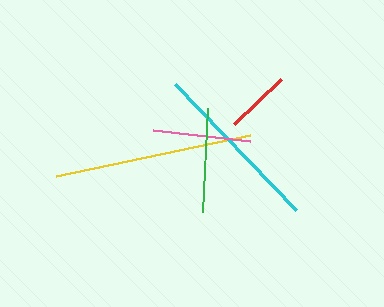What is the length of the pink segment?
The pink segment is approximately 98 pixels long.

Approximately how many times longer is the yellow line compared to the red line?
The yellow line is approximately 3.0 times the length of the red line.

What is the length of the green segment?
The green segment is approximately 104 pixels long.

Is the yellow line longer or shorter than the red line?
The yellow line is longer than the red line.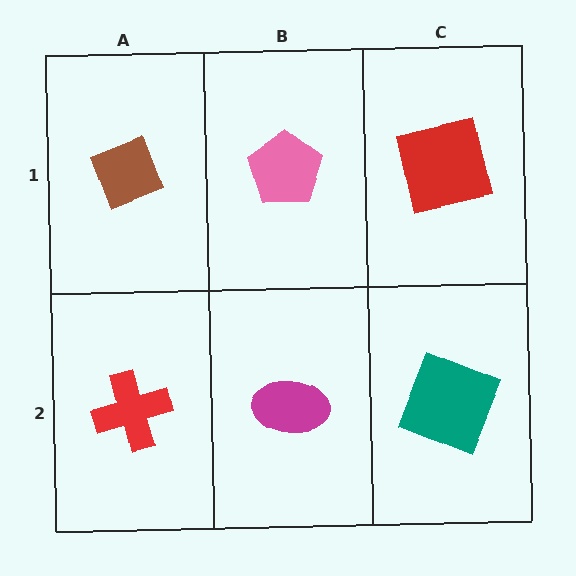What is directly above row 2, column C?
A red square.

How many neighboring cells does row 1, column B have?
3.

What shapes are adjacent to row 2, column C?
A red square (row 1, column C), a magenta ellipse (row 2, column B).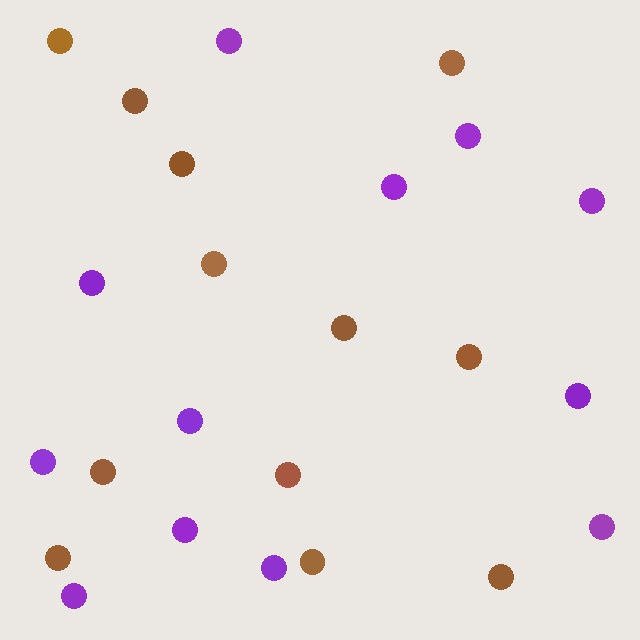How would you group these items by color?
There are 2 groups: one group of purple circles (12) and one group of brown circles (12).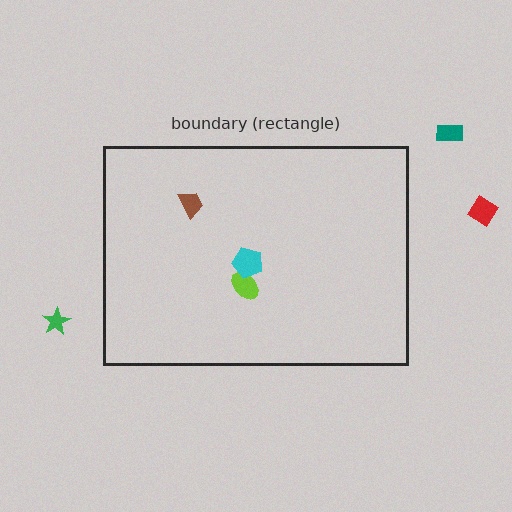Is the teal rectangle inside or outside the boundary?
Outside.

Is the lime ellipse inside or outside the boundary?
Inside.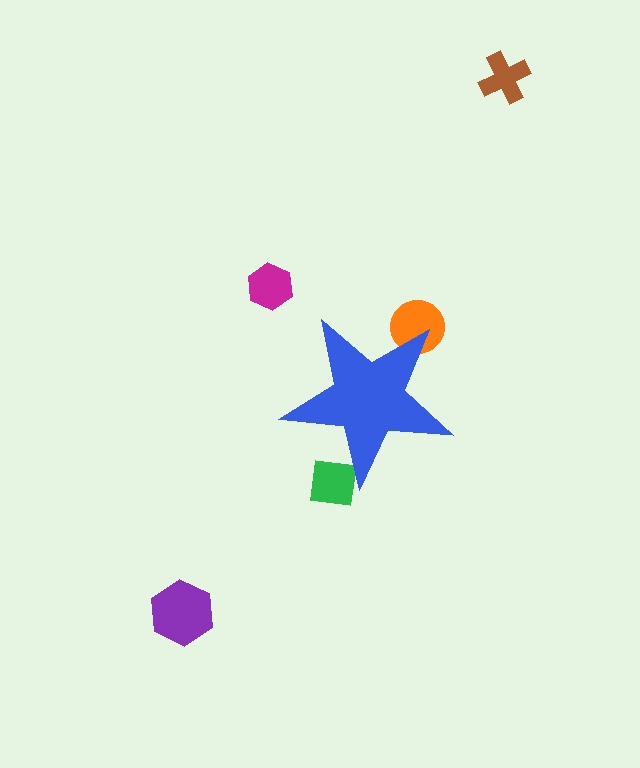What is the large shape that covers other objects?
A blue star.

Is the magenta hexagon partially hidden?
No, the magenta hexagon is fully visible.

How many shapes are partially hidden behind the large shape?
2 shapes are partially hidden.